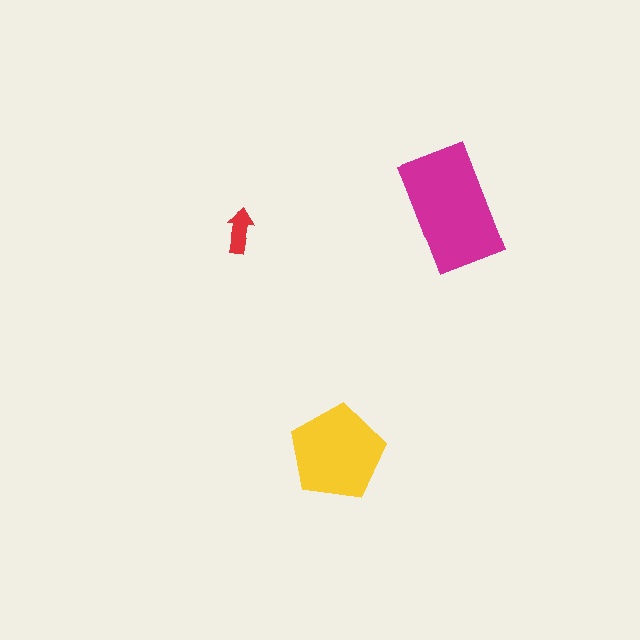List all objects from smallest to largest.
The red arrow, the yellow pentagon, the magenta rectangle.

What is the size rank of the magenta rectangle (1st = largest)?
1st.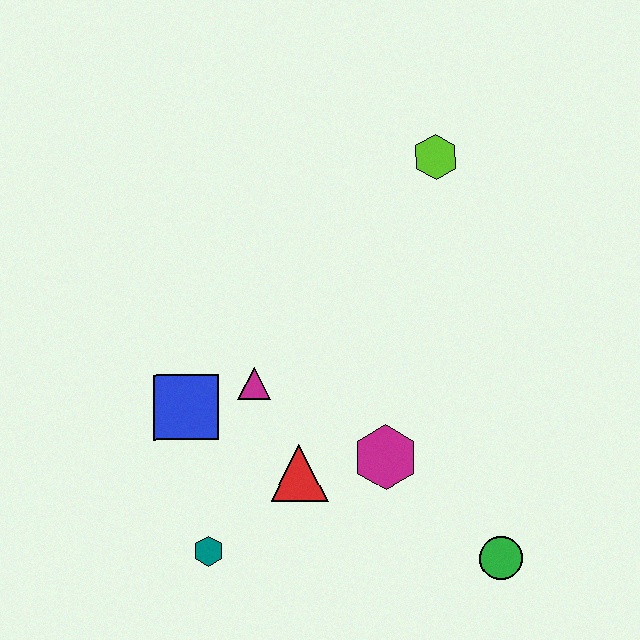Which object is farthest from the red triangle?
The lime hexagon is farthest from the red triangle.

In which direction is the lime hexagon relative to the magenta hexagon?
The lime hexagon is above the magenta hexagon.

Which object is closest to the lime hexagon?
The magenta triangle is closest to the lime hexagon.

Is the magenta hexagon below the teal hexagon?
No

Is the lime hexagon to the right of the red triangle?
Yes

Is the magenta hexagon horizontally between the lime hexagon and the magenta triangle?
Yes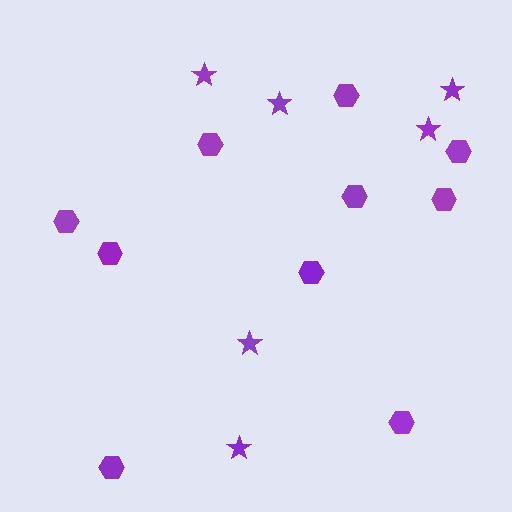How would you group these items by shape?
There are 2 groups: one group of stars (6) and one group of hexagons (10).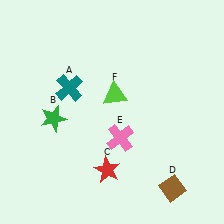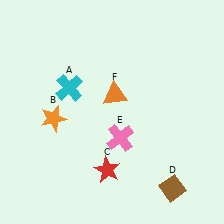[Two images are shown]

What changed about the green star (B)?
In Image 1, B is green. In Image 2, it changed to orange.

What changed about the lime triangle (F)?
In Image 1, F is lime. In Image 2, it changed to orange.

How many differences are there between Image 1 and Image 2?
There are 3 differences between the two images.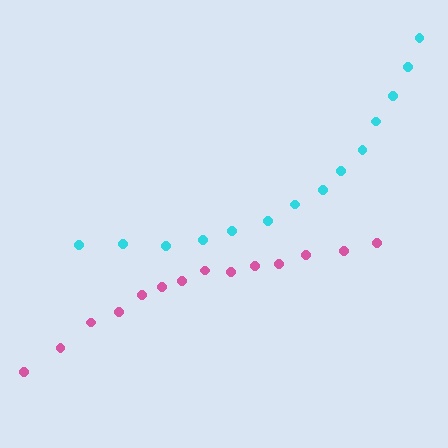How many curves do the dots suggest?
There are 2 distinct paths.